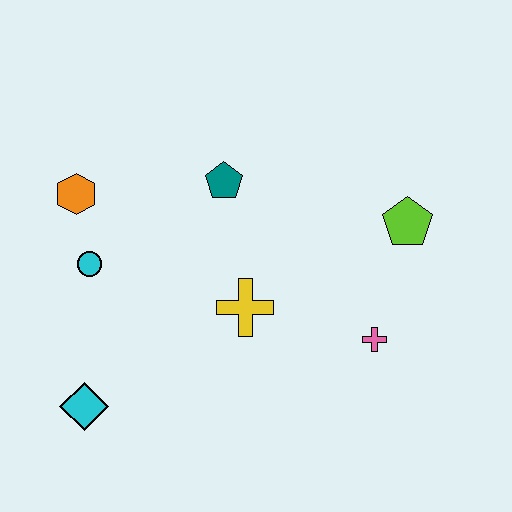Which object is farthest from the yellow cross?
The orange hexagon is farthest from the yellow cross.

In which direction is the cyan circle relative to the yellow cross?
The cyan circle is to the left of the yellow cross.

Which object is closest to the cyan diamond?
The cyan circle is closest to the cyan diamond.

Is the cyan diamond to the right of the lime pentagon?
No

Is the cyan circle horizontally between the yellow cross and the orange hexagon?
Yes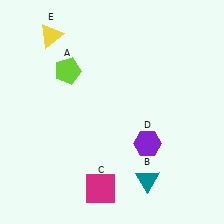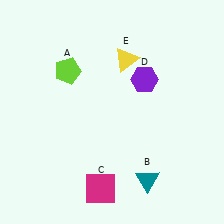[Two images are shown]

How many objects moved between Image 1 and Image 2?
2 objects moved between the two images.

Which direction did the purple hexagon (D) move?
The purple hexagon (D) moved up.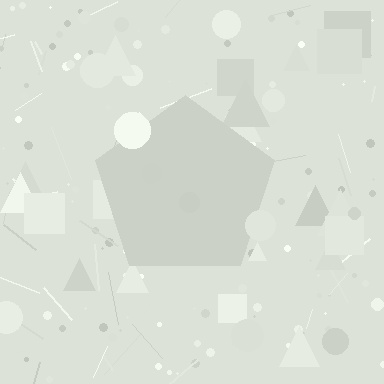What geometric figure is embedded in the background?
A pentagon is embedded in the background.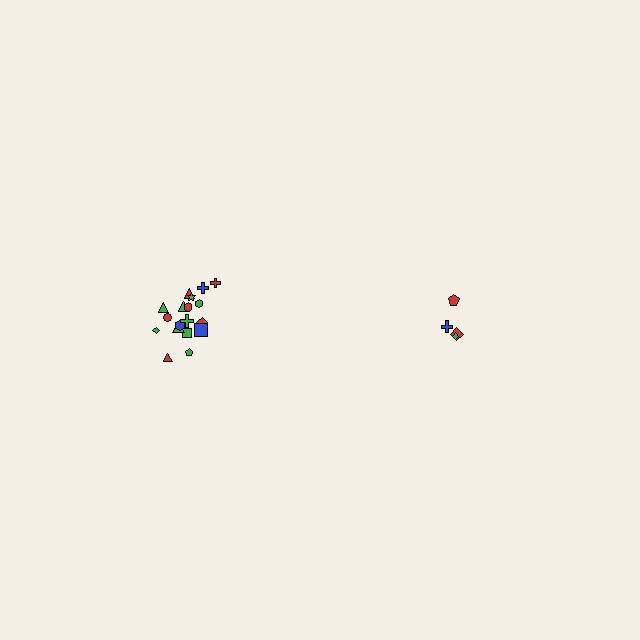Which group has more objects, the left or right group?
The left group.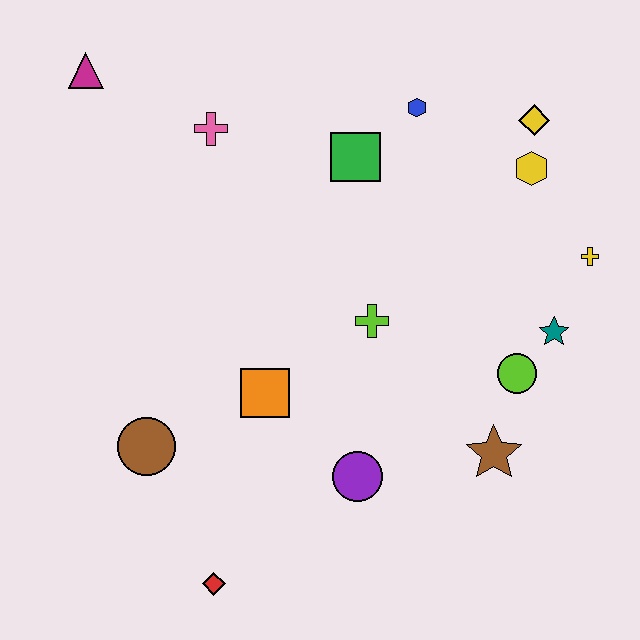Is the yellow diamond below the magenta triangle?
Yes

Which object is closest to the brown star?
The lime circle is closest to the brown star.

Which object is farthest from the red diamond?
The yellow diamond is farthest from the red diamond.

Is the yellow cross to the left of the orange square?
No